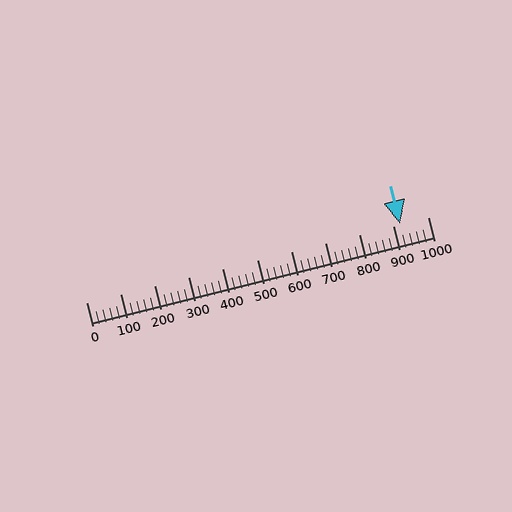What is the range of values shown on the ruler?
The ruler shows values from 0 to 1000.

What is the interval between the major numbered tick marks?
The major tick marks are spaced 100 units apart.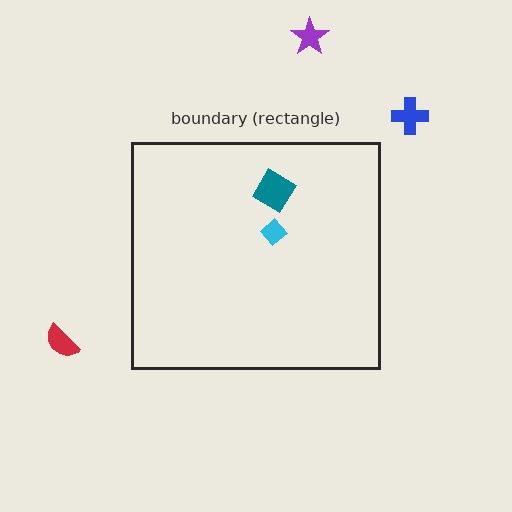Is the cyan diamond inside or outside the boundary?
Inside.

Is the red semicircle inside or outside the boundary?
Outside.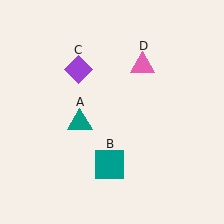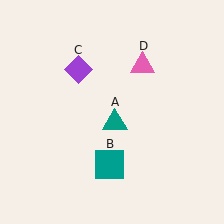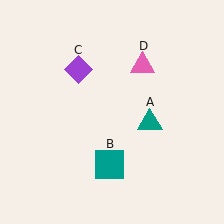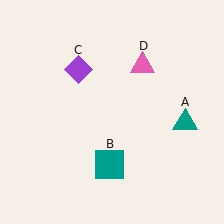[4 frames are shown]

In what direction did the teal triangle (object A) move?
The teal triangle (object A) moved right.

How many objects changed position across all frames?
1 object changed position: teal triangle (object A).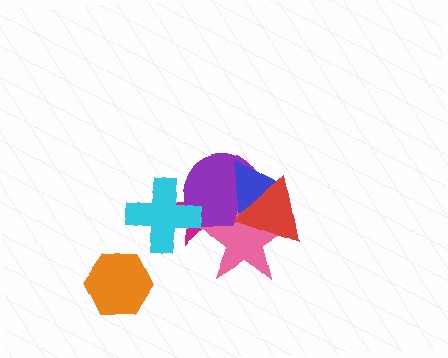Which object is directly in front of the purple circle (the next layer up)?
The pink star is directly in front of the purple circle.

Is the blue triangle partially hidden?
Yes, it is partially covered by another shape.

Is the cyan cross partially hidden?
No, no other shape covers it.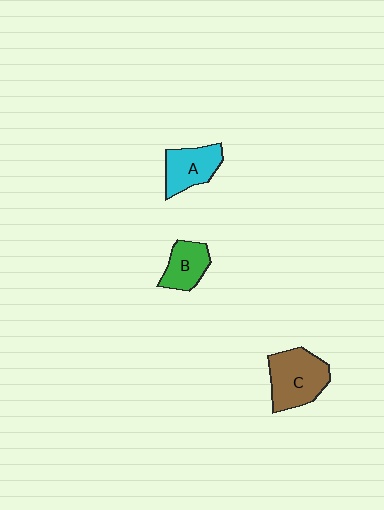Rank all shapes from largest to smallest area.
From largest to smallest: C (brown), A (cyan), B (green).